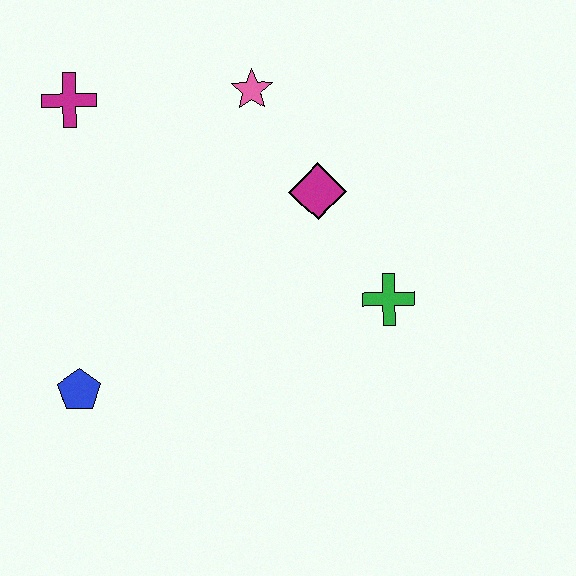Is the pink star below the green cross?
No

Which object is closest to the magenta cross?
The pink star is closest to the magenta cross.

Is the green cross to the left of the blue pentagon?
No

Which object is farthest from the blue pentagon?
The pink star is farthest from the blue pentagon.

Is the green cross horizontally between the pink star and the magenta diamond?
No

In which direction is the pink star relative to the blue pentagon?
The pink star is above the blue pentagon.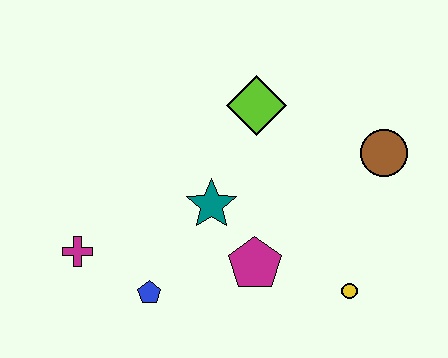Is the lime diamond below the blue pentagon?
No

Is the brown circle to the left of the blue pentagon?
No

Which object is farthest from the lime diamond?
The magenta cross is farthest from the lime diamond.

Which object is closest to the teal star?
The magenta pentagon is closest to the teal star.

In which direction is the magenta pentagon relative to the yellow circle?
The magenta pentagon is to the left of the yellow circle.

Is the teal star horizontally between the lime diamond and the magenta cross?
Yes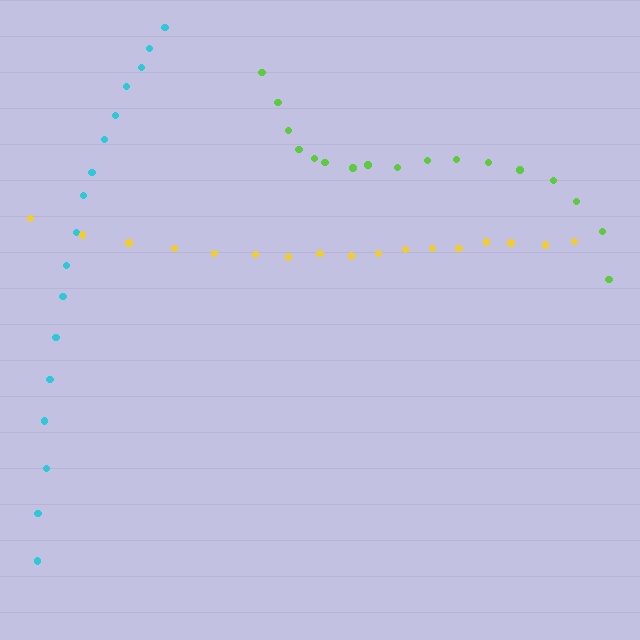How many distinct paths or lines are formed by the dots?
There are 3 distinct paths.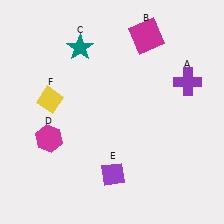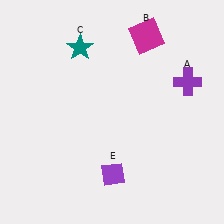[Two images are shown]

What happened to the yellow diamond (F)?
The yellow diamond (F) was removed in Image 2. It was in the top-left area of Image 1.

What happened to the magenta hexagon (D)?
The magenta hexagon (D) was removed in Image 2. It was in the bottom-left area of Image 1.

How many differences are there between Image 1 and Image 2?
There are 2 differences between the two images.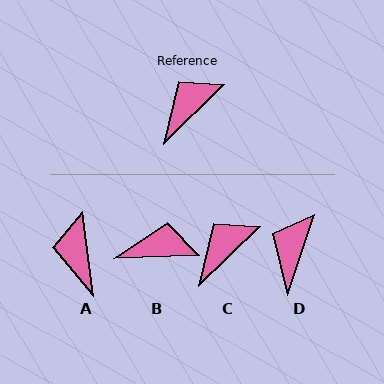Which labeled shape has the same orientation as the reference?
C.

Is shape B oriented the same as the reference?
No, it is off by about 43 degrees.